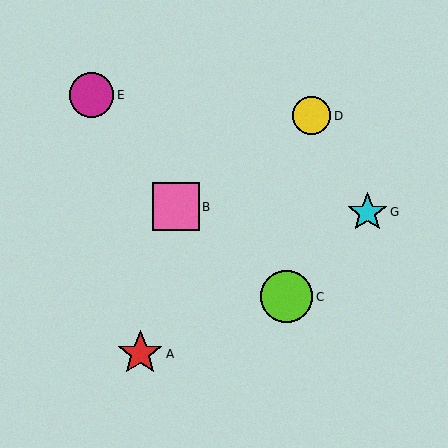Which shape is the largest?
The lime circle (labeled C) is the largest.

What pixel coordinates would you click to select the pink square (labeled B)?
Click at (176, 207) to select the pink square B.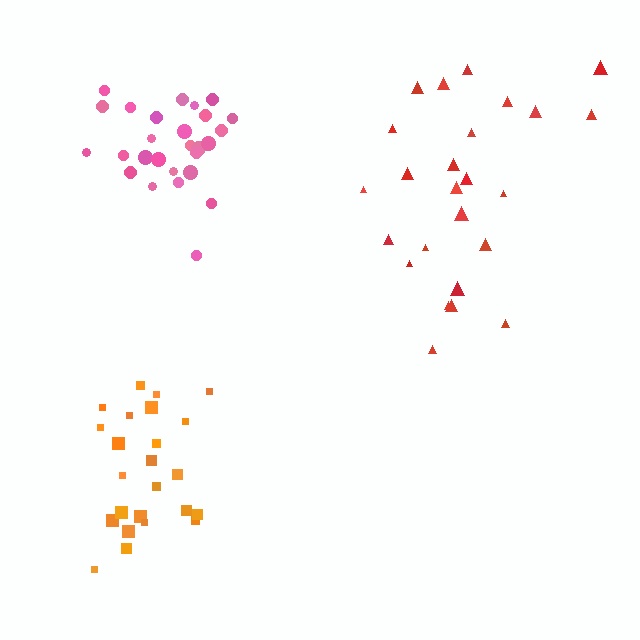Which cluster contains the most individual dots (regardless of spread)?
Pink (27).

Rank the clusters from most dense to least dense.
pink, orange, red.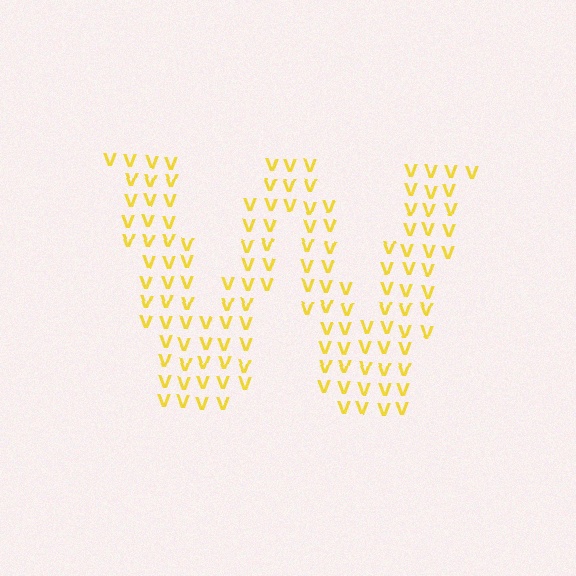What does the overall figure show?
The overall figure shows the letter W.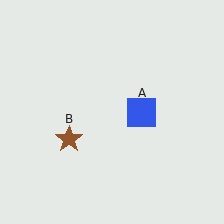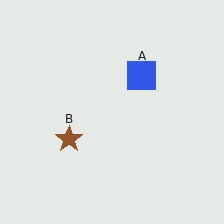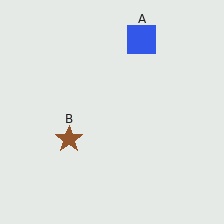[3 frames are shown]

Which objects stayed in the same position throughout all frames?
Brown star (object B) remained stationary.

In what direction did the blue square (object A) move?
The blue square (object A) moved up.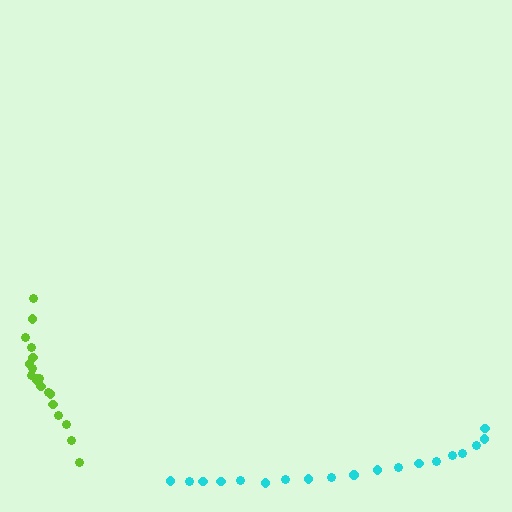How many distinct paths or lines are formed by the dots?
There are 2 distinct paths.